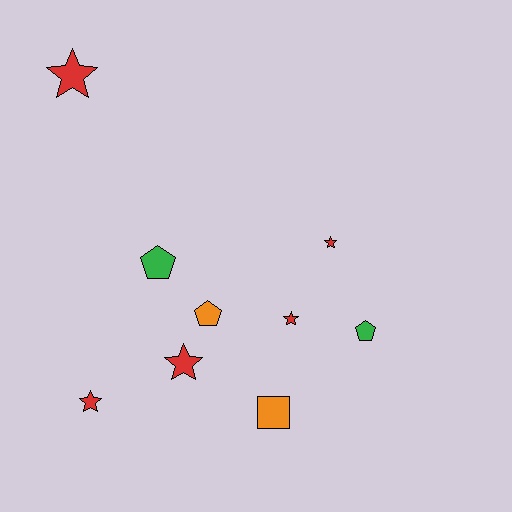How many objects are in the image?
There are 9 objects.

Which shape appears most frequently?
Star, with 5 objects.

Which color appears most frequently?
Red, with 5 objects.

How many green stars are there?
There are no green stars.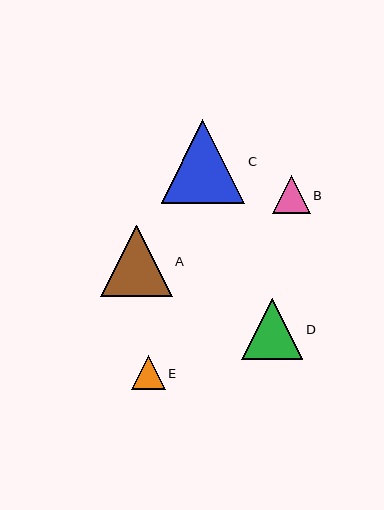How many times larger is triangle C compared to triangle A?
Triangle C is approximately 1.2 times the size of triangle A.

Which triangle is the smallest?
Triangle E is the smallest with a size of approximately 34 pixels.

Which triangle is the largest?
Triangle C is the largest with a size of approximately 84 pixels.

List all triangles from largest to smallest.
From largest to smallest: C, A, D, B, E.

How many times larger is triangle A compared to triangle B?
Triangle A is approximately 1.9 times the size of triangle B.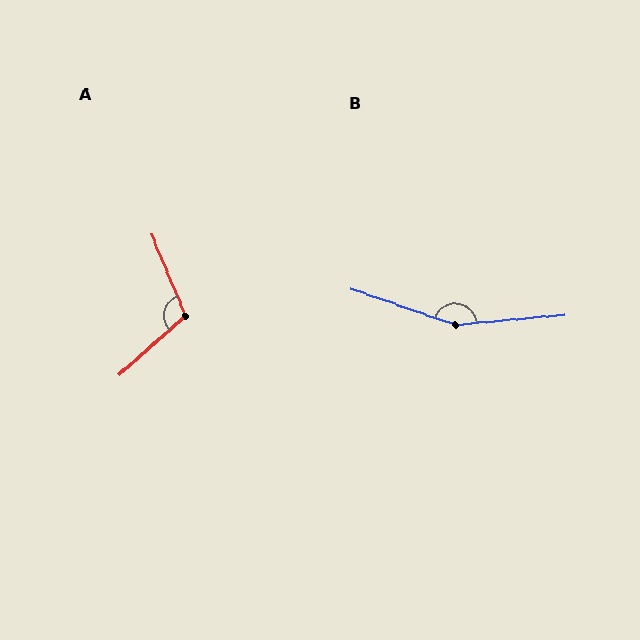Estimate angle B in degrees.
Approximately 156 degrees.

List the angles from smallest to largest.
A (109°), B (156°).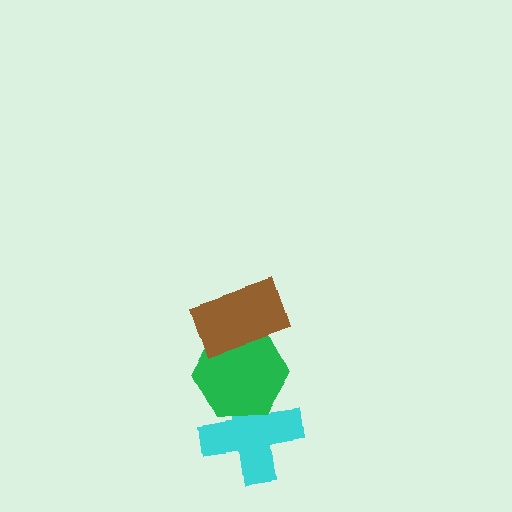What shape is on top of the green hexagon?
The brown rectangle is on top of the green hexagon.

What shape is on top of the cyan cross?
The green hexagon is on top of the cyan cross.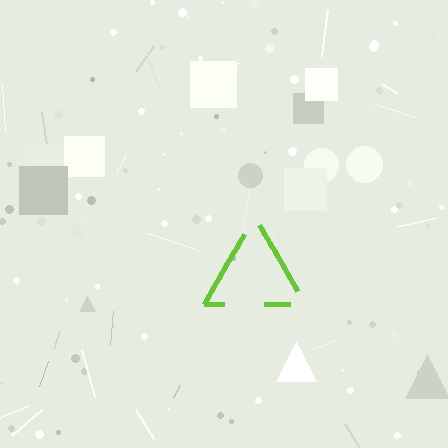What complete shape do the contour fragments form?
The contour fragments form a triangle.